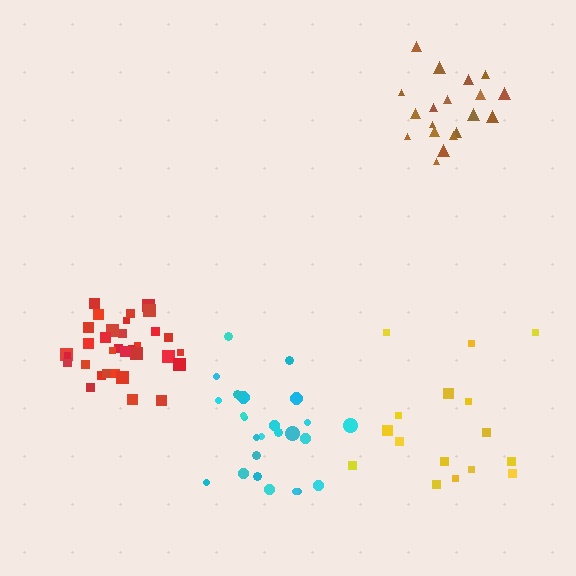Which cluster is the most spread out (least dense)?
Yellow.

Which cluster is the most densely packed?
Red.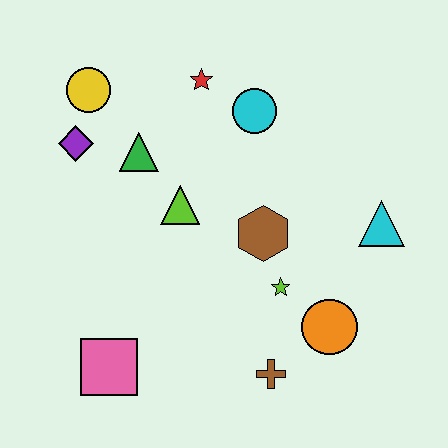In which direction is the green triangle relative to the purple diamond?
The green triangle is to the right of the purple diamond.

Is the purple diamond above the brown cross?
Yes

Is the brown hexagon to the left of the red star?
No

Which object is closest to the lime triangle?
The green triangle is closest to the lime triangle.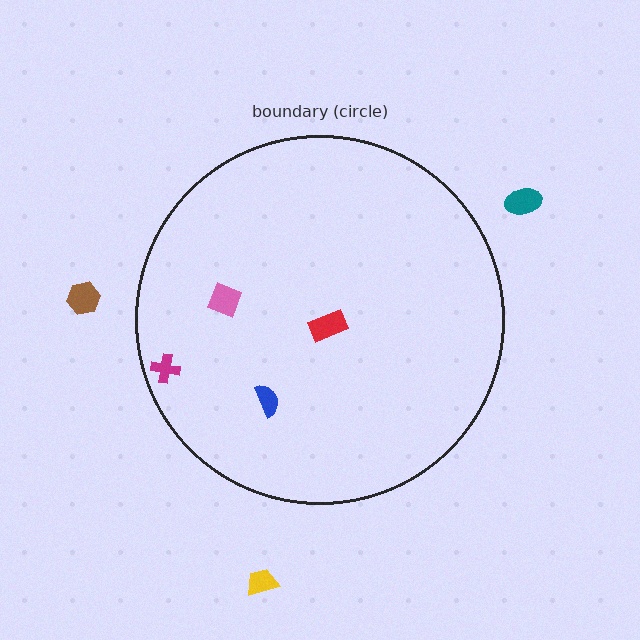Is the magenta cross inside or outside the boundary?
Inside.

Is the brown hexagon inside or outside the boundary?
Outside.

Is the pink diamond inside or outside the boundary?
Inside.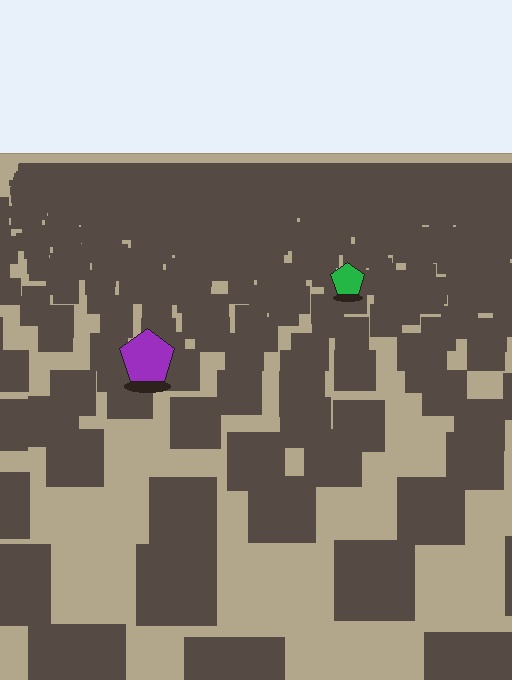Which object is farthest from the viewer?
The green pentagon is farthest from the viewer. It appears smaller and the ground texture around it is denser.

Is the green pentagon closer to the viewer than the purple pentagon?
No. The purple pentagon is closer — you can tell from the texture gradient: the ground texture is coarser near it.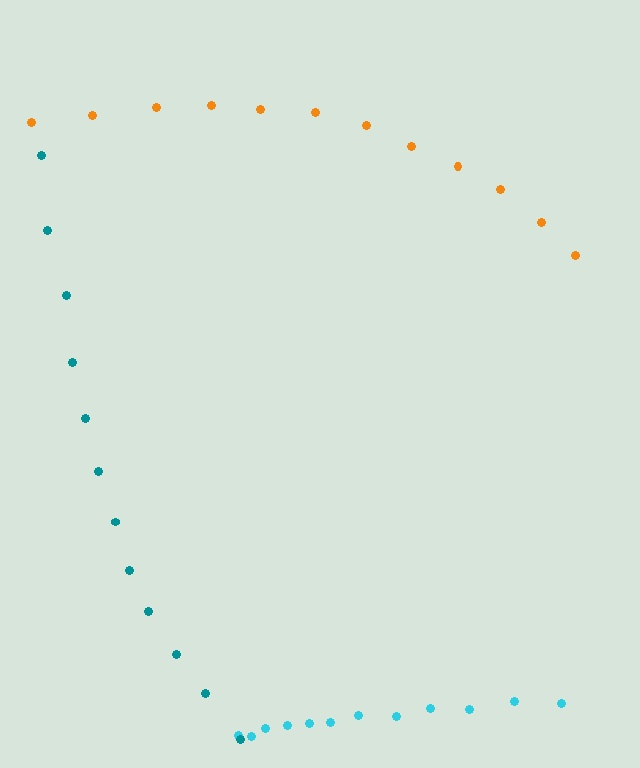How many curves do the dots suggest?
There are 3 distinct paths.